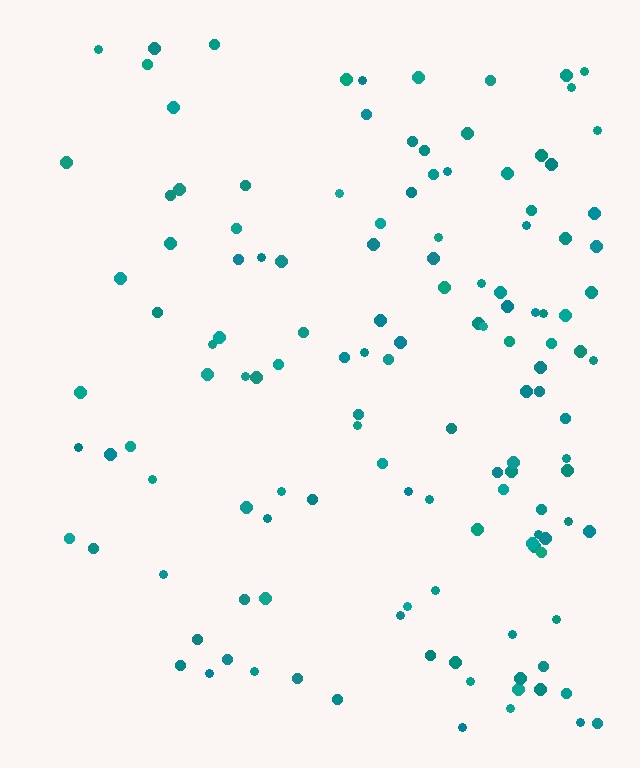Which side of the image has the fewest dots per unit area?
The left.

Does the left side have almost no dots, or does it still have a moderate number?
Still a moderate number, just noticeably fewer than the right.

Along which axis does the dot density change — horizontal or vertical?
Horizontal.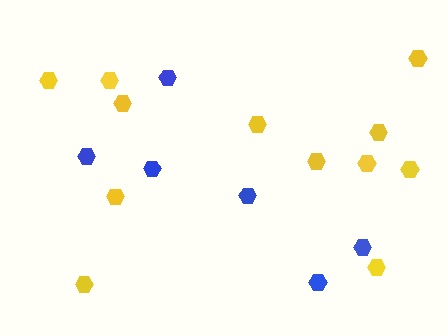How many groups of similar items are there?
There are 2 groups: one group of yellow hexagons (12) and one group of blue hexagons (6).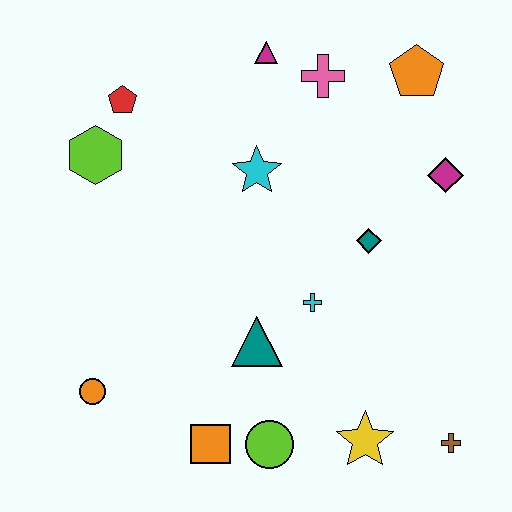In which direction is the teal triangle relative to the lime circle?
The teal triangle is above the lime circle.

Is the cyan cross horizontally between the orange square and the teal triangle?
No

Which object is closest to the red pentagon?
The lime hexagon is closest to the red pentagon.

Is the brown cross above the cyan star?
No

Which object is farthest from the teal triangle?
The orange pentagon is farthest from the teal triangle.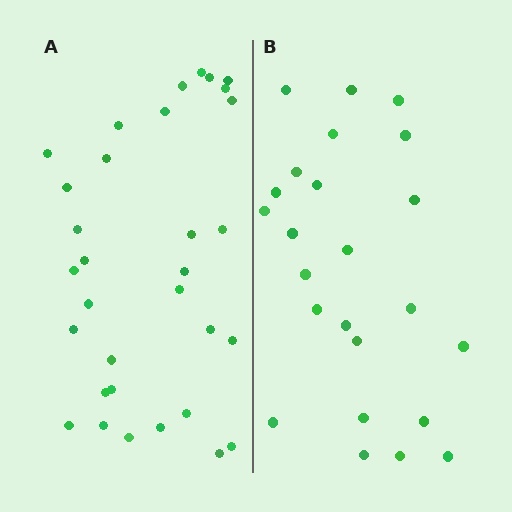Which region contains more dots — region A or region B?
Region A (the left region) has more dots.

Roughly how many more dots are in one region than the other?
Region A has roughly 8 or so more dots than region B.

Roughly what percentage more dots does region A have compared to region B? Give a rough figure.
About 35% more.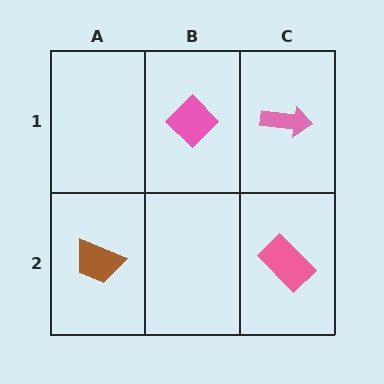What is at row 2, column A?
A brown trapezoid.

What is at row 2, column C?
A pink rectangle.